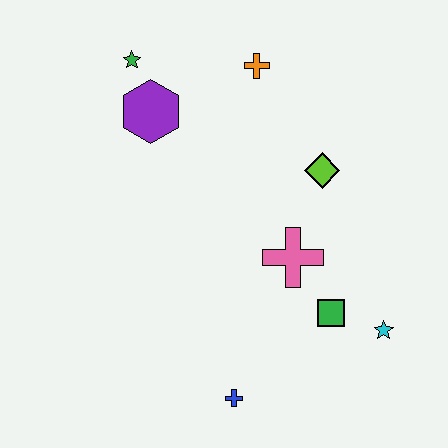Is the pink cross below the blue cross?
No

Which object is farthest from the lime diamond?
The blue cross is farthest from the lime diamond.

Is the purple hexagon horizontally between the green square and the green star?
Yes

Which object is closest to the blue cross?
The green square is closest to the blue cross.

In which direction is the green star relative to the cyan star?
The green star is above the cyan star.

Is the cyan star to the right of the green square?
Yes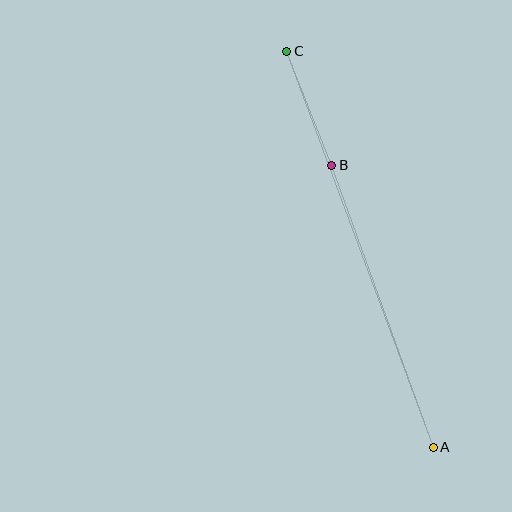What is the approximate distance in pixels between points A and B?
The distance between A and B is approximately 300 pixels.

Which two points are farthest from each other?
Points A and C are farthest from each other.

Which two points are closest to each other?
Points B and C are closest to each other.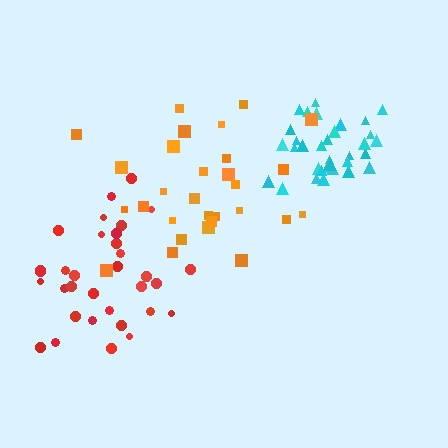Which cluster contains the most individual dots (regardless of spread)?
Cyan (34).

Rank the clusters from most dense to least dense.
cyan, red, orange.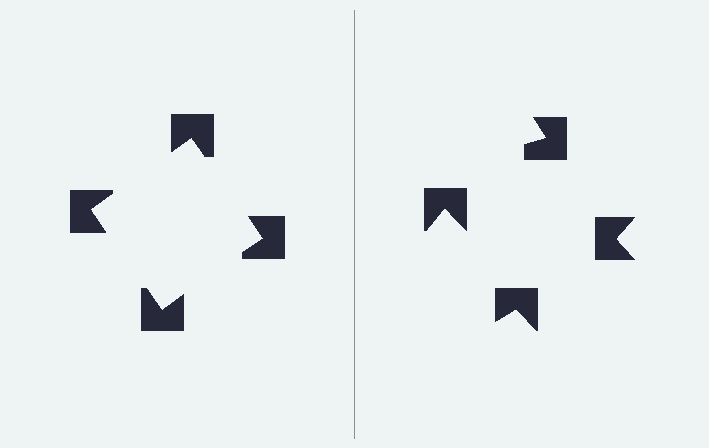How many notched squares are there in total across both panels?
8 — 4 on each side.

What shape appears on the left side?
An illusory square.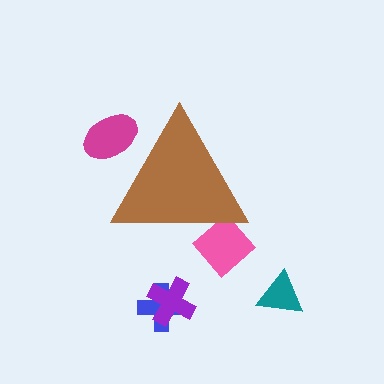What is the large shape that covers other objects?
A brown triangle.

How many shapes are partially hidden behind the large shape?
2 shapes are partially hidden.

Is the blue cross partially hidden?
No, the blue cross is fully visible.